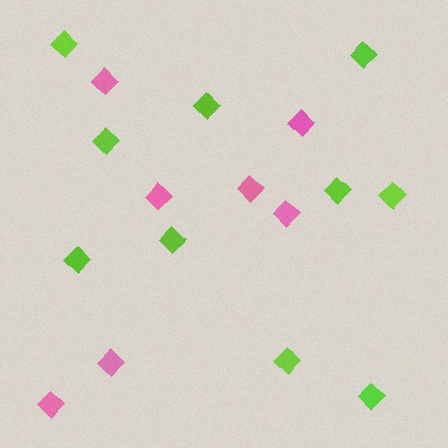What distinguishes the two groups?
There are 2 groups: one group of pink diamonds (7) and one group of lime diamonds (10).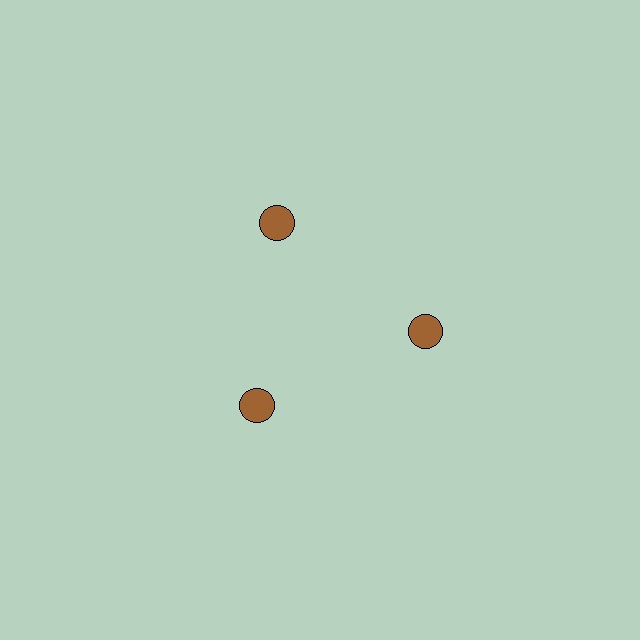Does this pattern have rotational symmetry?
Yes, this pattern has 3-fold rotational symmetry. It looks the same after rotating 120 degrees around the center.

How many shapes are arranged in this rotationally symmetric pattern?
There are 3 shapes, arranged in 3 groups of 1.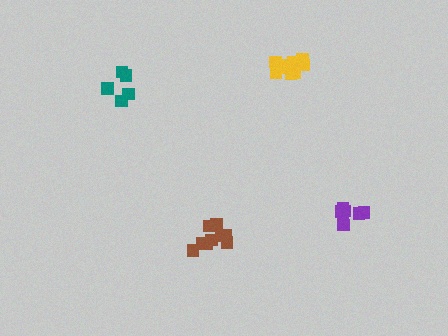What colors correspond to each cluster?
The clusters are colored: brown, purple, teal, yellow.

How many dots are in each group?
Group 1: 9 dots, Group 2: 7 dots, Group 3: 6 dots, Group 4: 10 dots (32 total).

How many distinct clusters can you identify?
There are 4 distinct clusters.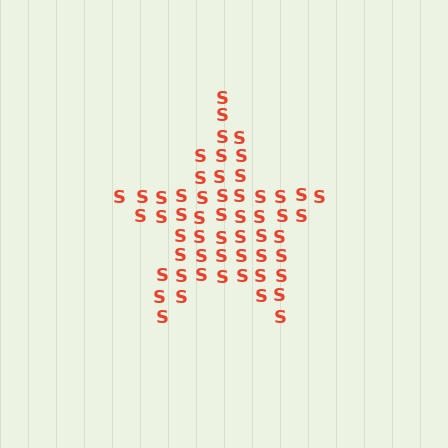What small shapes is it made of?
It is made of small letter S's.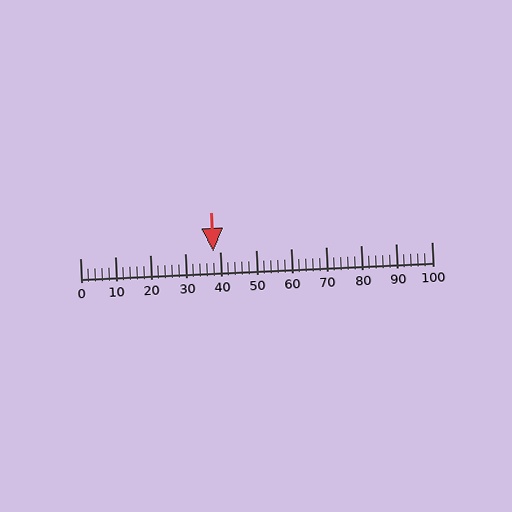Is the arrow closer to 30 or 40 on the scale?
The arrow is closer to 40.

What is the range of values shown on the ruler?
The ruler shows values from 0 to 100.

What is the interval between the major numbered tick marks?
The major tick marks are spaced 10 units apart.